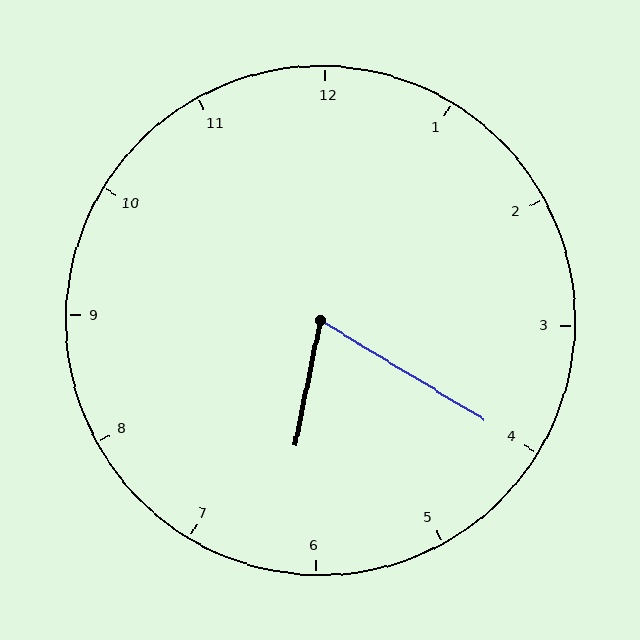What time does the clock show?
6:20.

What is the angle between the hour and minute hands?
Approximately 70 degrees.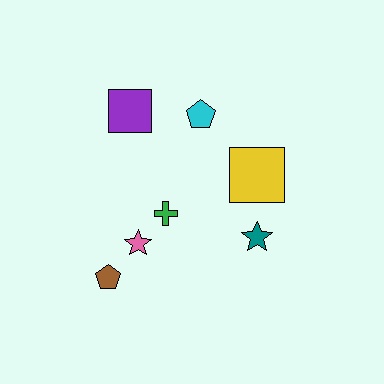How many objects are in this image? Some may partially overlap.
There are 7 objects.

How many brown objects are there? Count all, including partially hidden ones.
There is 1 brown object.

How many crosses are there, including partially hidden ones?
There is 1 cross.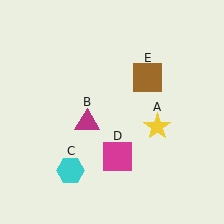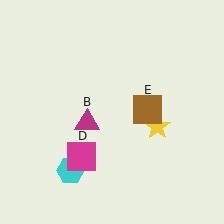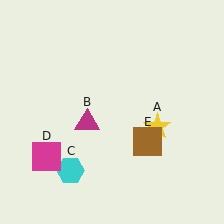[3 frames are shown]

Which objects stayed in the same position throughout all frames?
Yellow star (object A) and magenta triangle (object B) and cyan hexagon (object C) remained stationary.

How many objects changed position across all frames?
2 objects changed position: magenta square (object D), brown square (object E).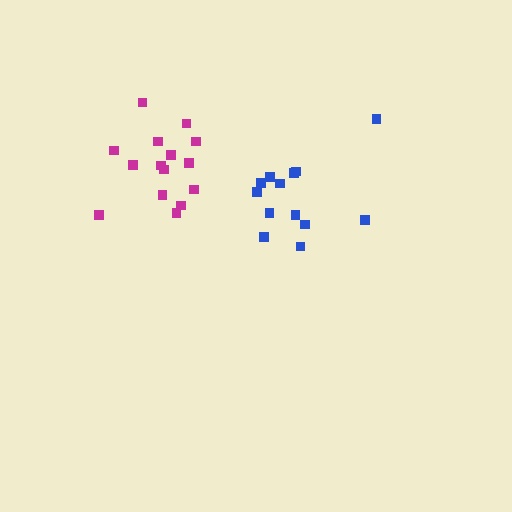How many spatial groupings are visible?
There are 2 spatial groupings.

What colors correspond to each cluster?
The clusters are colored: magenta, blue.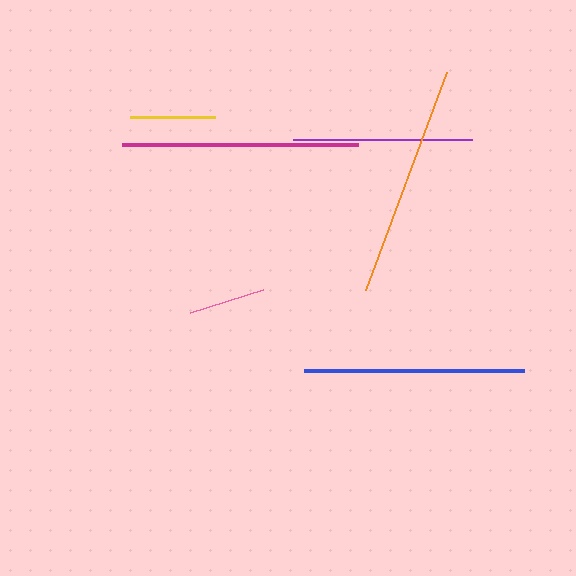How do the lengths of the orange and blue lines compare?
The orange and blue lines are approximately the same length.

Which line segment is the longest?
The magenta line is the longest at approximately 236 pixels.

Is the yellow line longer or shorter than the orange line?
The orange line is longer than the yellow line.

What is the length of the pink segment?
The pink segment is approximately 77 pixels long.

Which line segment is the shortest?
The pink line is the shortest at approximately 77 pixels.